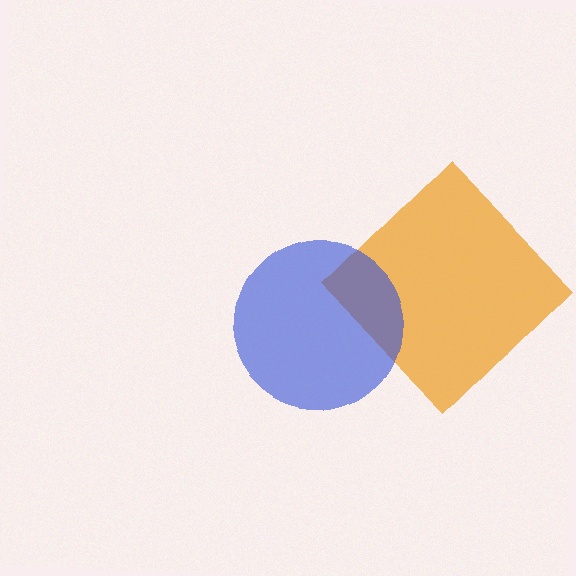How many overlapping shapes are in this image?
There are 2 overlapping shapes in the image.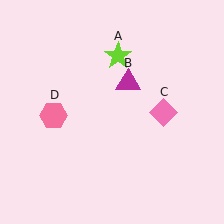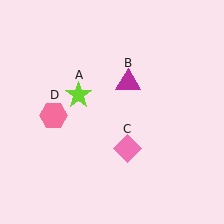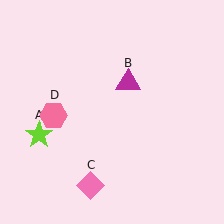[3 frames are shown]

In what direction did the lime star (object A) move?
The lime star (object A) moved down and to the left.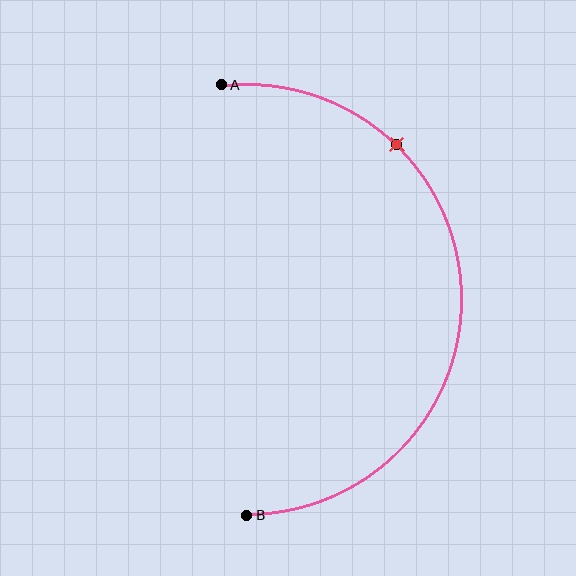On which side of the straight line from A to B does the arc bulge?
The arc bulges to the right of the straight line connecting A and B.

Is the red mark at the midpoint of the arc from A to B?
No. The red mark lies on the arc but is closer to endpoint A. The arc midpoint would be at the point on the curve equidistant along the arc from both A and B.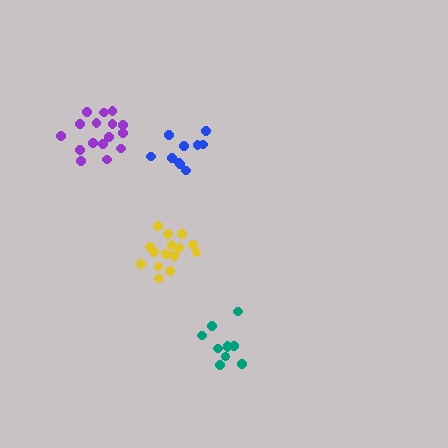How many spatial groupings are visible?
There are 4 spatial groupings.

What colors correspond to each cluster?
The clusters are colored: blue, purple, teal, yellow.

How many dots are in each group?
Group 1: 10 dots, Group 2: 16 dots, Group 3: 10 dots, Group 4: 15 dots (51 total).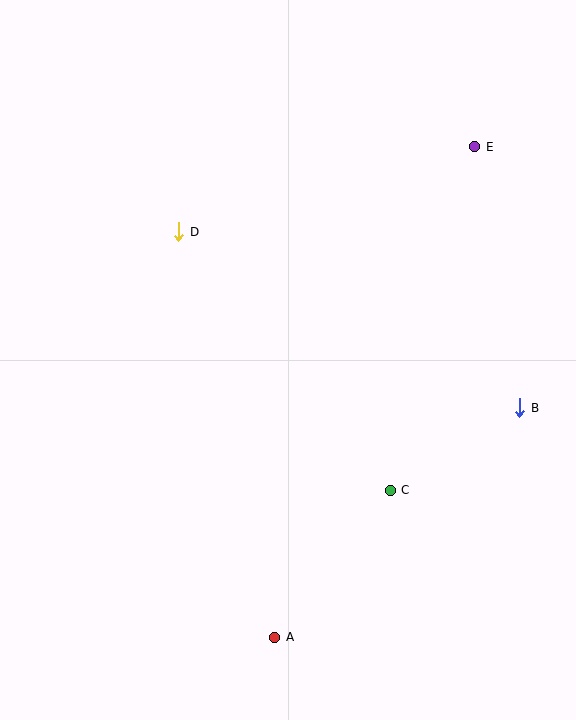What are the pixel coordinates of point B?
Point B is at (520, 408).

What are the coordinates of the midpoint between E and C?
The midpoint between E and C is at (432, 319).